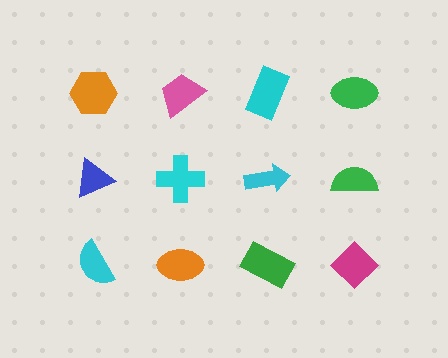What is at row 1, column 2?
A pink trapezoid.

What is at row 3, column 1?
A cyan semicircle.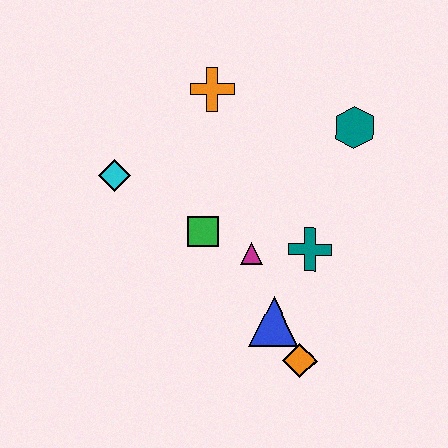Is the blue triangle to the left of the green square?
No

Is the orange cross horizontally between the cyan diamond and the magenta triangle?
Yes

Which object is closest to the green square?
The magenta triangle is closest to the green square.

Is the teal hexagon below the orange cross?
Yes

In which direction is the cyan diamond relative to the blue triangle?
The cyan diamond is to the left of the blue triangle.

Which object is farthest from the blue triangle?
The orange cross is farthest from the blue triangle.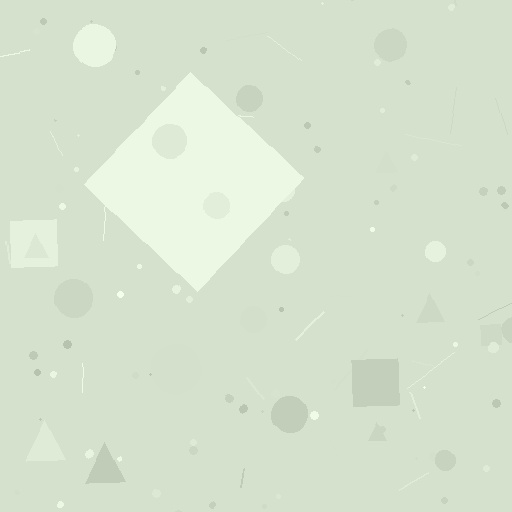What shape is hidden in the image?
A diamond is hidden in the image.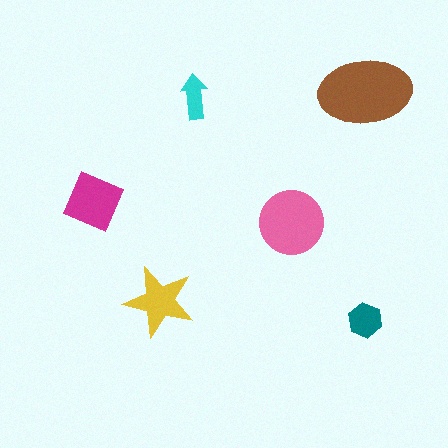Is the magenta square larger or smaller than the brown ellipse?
Smaller.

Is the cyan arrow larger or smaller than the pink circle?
Smaller.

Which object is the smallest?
The cyan arrow.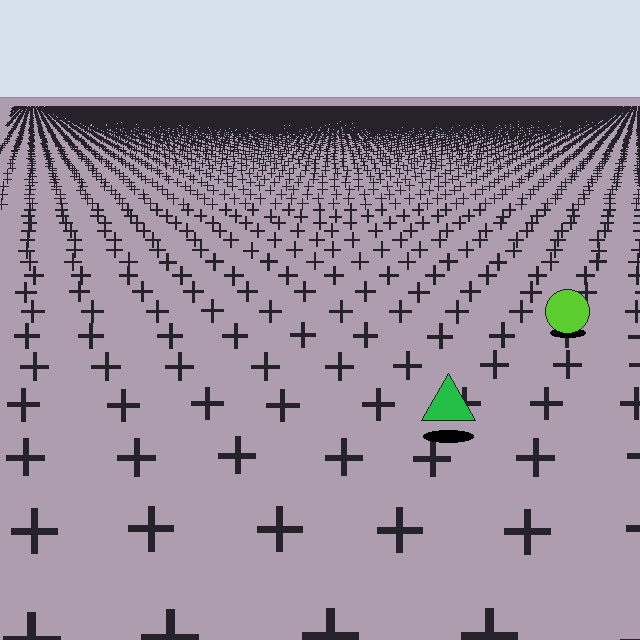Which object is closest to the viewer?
The green triangle is closest. The texture marks near it are larger and more spread out.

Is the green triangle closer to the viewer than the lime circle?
Yes. The green triangle is closer — you can tell from the texture gradient: the ground texture is coarser near it.